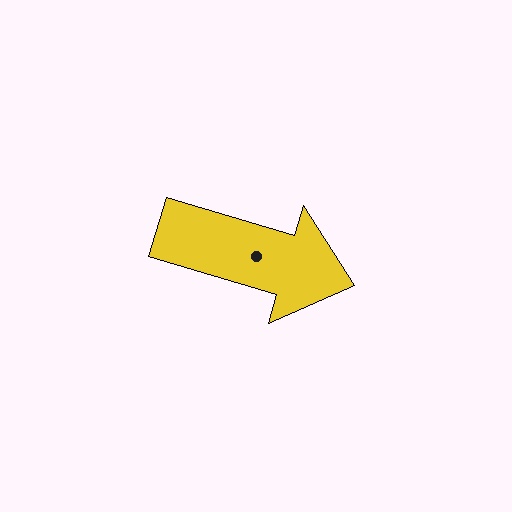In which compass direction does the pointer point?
East.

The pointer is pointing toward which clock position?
Roughly 4 o'clock.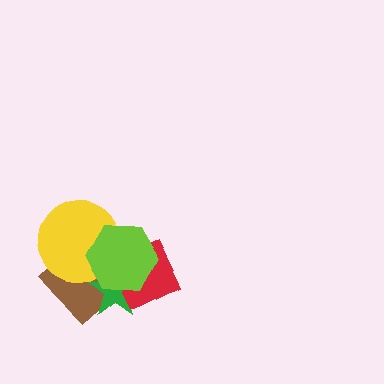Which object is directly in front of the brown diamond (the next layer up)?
The green star is directly in front of the brown diamond.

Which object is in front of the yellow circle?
The lime hexagon is in front of the yellow circle.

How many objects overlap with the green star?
4 objects overlap with the green star.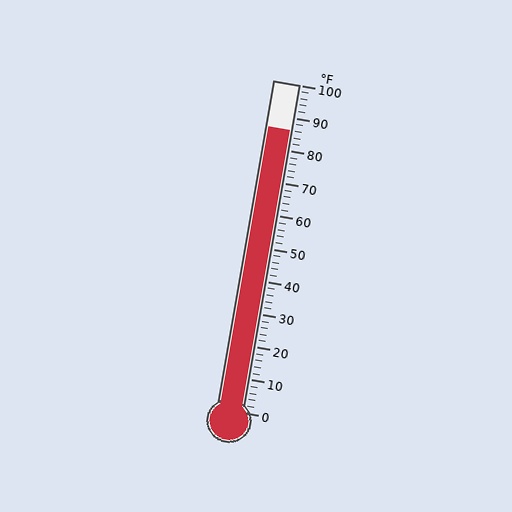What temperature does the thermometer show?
The thermometer shows approximately 86°F.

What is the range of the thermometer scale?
The thermometer scale ranges from 0°F to 100°F.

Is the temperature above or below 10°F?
The temperature is above 10°F.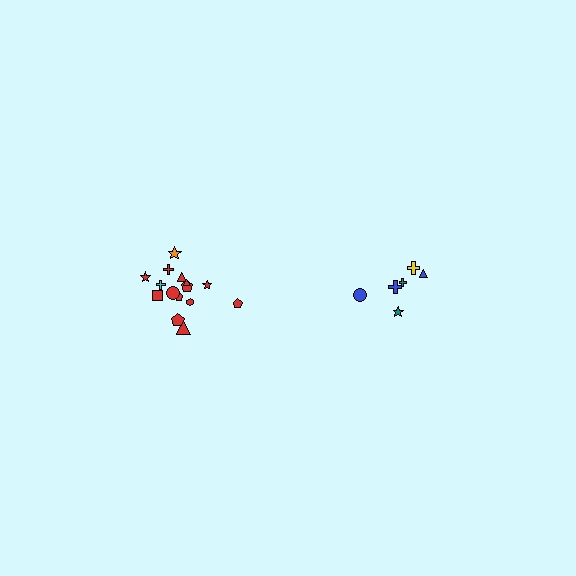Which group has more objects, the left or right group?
The left group.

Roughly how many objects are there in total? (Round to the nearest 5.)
Roughly 20 objects in total.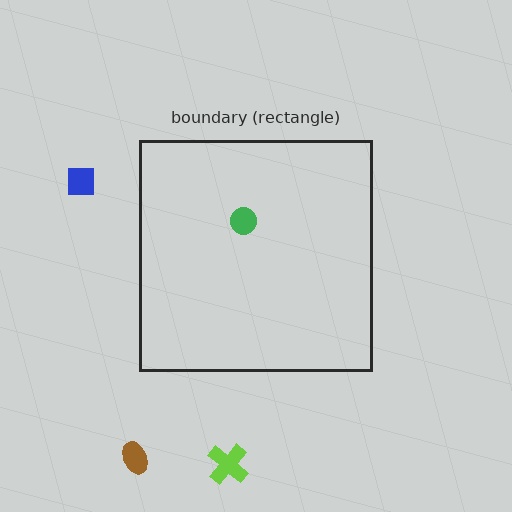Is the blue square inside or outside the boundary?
Outside.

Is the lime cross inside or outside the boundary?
Outside.